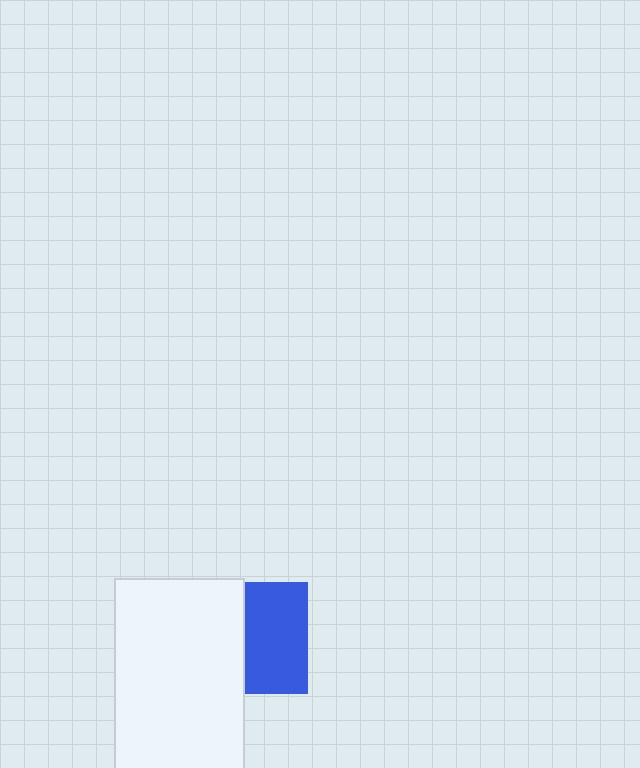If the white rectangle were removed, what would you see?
You would see the complete blue square.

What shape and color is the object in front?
The object in front is a white rectangle.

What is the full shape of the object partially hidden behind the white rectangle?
The partially hidden object is a blue square.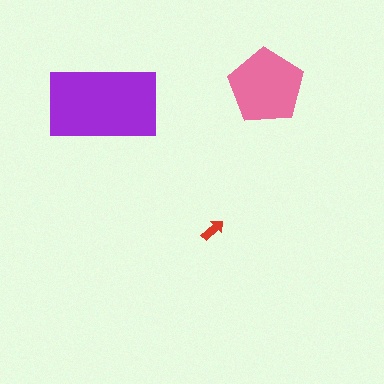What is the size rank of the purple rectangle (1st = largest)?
1st.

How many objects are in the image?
There are 3 objects in the image.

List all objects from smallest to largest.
The red arrow, the pink pentagon, the purple rectangle.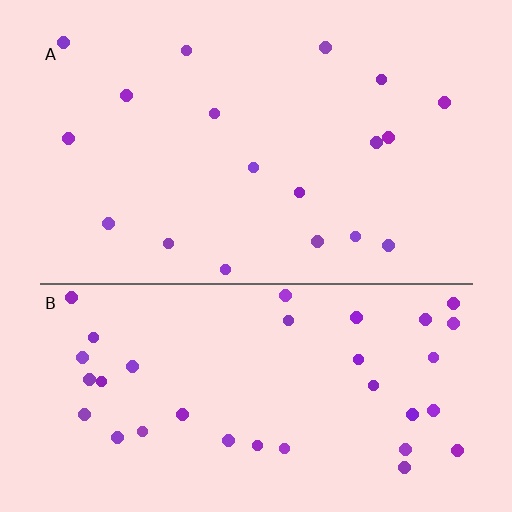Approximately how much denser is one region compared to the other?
Approximately 2.0× — region B over region A.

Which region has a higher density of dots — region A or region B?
B (the bottom).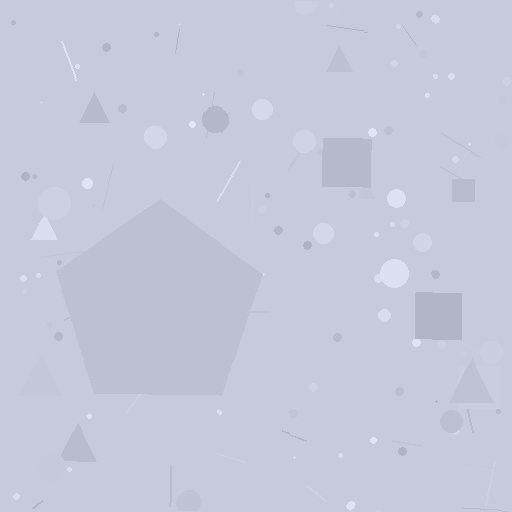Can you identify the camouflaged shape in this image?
The camouflaged shape is a pentagon.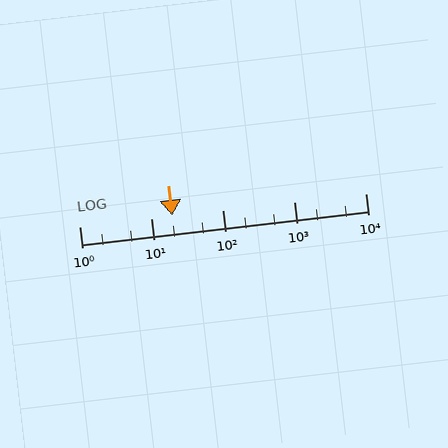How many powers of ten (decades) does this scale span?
The scale spans 4 decades, from 1 to 10000.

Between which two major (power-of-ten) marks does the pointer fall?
The pointer is between 10 and 100.